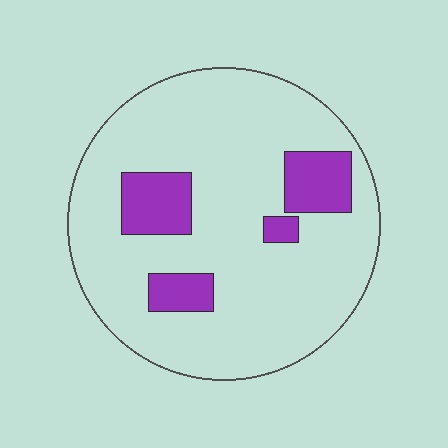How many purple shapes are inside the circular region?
4.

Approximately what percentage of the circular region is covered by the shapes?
Approximately 15%.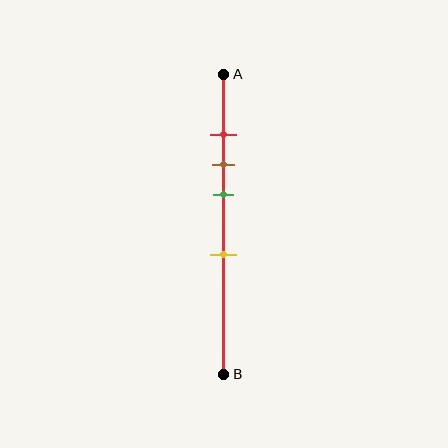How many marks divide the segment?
There are 4 marks dividing the segment.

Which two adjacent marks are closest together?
The red and brown marks are the closest adjacent pair.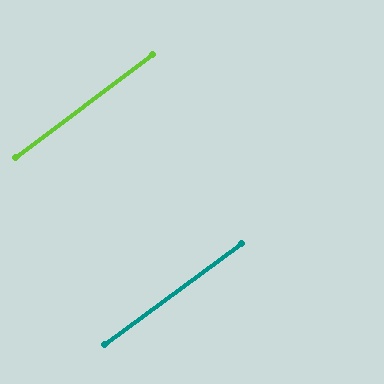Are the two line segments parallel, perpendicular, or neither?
Parallel — their directions differ by only 0.6°.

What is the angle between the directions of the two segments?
Approximately 1 degree.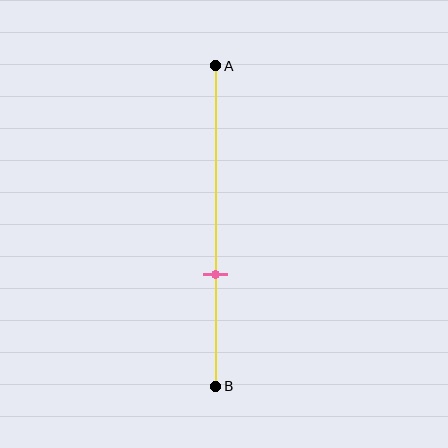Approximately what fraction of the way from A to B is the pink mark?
The pink mark is approximately 65% of the way from A to B.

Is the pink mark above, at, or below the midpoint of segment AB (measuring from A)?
The pink mark is below the midpoint of segment AB.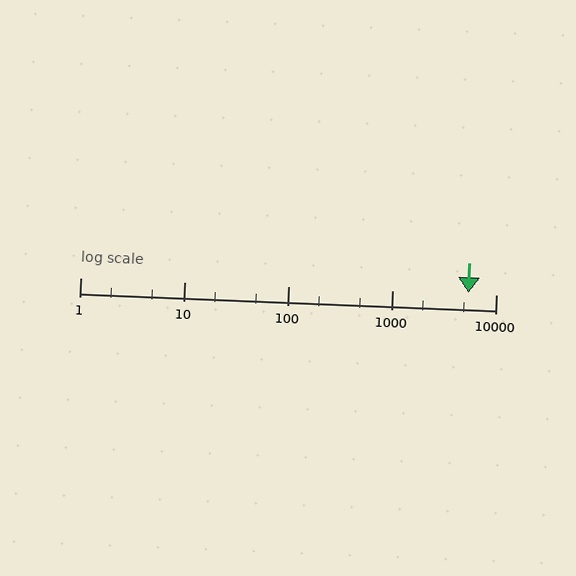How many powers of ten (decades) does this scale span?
The scale spans 4 decades, from 1 to 10000.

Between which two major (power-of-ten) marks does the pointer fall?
The pointer is between 1000 and 10000.